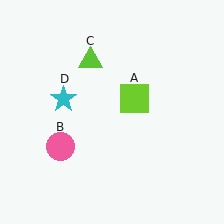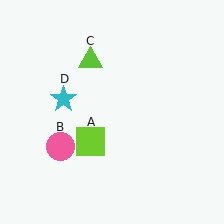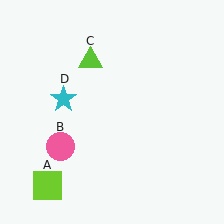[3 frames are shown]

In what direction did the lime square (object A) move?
The lime square (object A) moved down and to the left.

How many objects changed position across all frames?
1 object changed position: lime square (object A).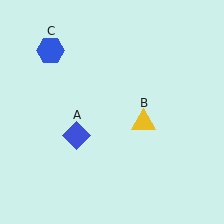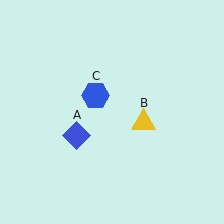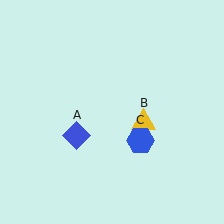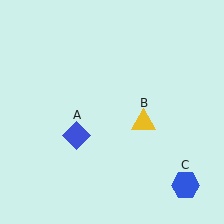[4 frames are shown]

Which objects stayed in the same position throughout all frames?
Blue diamond (object A) and yellow triangle (object B) remained stationary.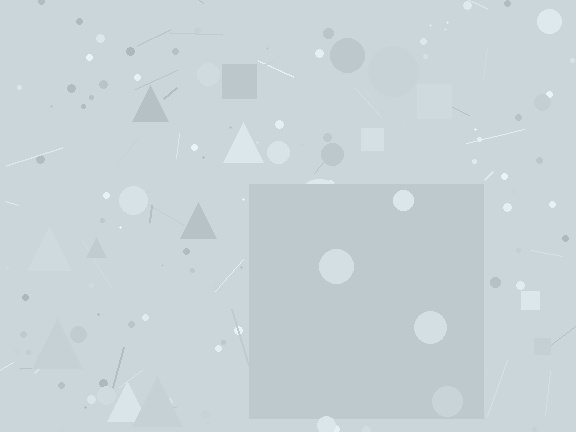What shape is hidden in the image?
A square is hidden in the image.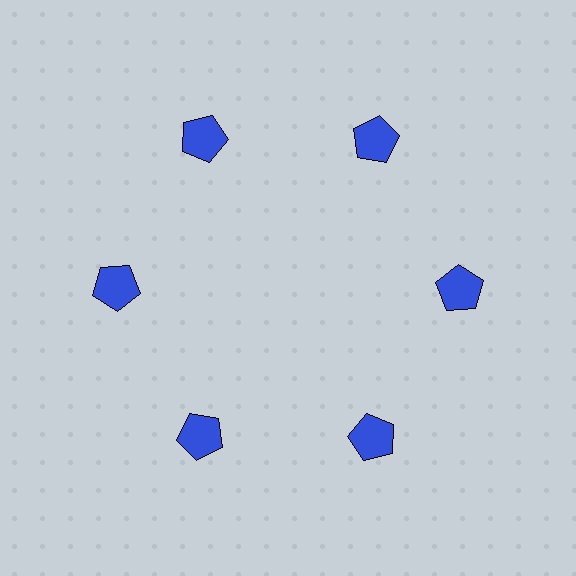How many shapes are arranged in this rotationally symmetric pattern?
There are 6 shapes, arranged in 6 groups of 1.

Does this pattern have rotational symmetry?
Yes, this pattern has 6-fold rotational symmetry. It looks the same after rotating 60 degrees around the center.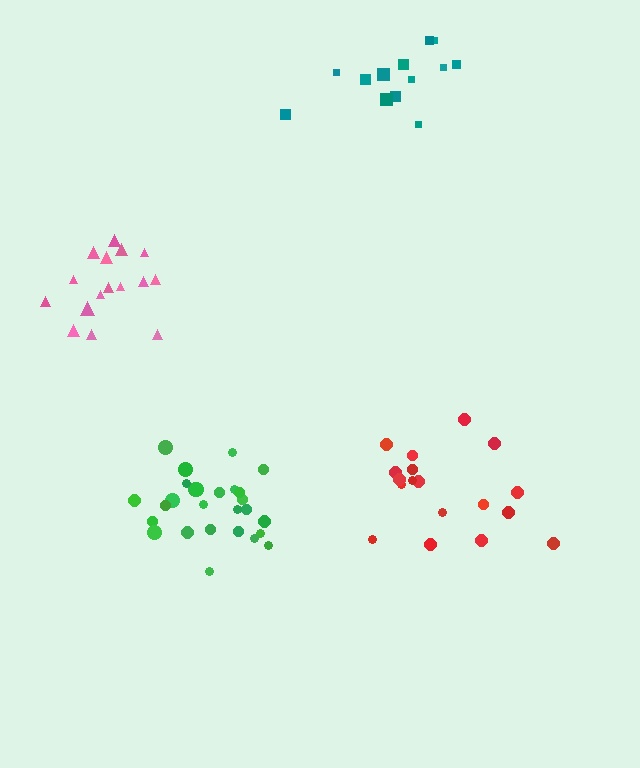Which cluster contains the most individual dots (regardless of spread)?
Green (27).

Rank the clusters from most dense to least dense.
green, pink, red, teal.